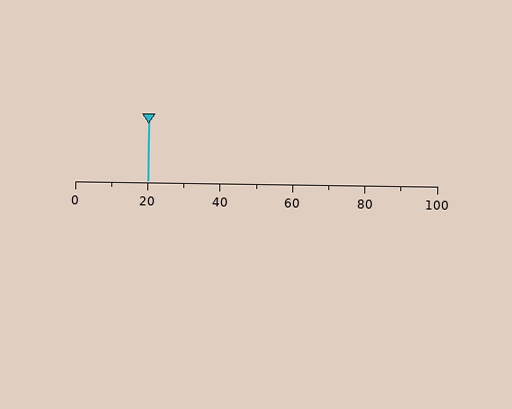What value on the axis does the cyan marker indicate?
The marker indicates approximately 20.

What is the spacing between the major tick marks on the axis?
The major ticks are spaced 20 apart.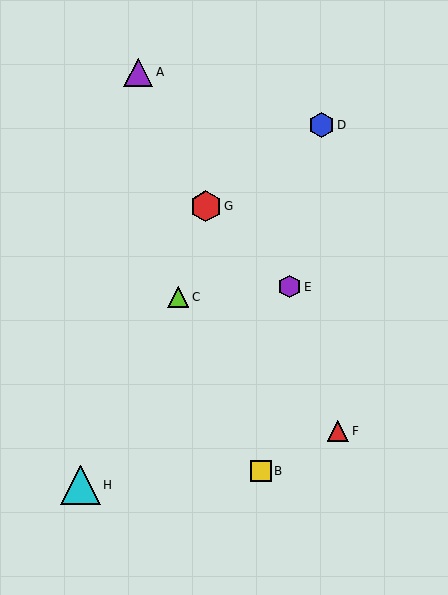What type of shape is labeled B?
Shape B is a yellow square.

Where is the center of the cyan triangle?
The center of the cyan triangle is at (81, 485).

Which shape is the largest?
The cyan triangle (labeled H) is the largest.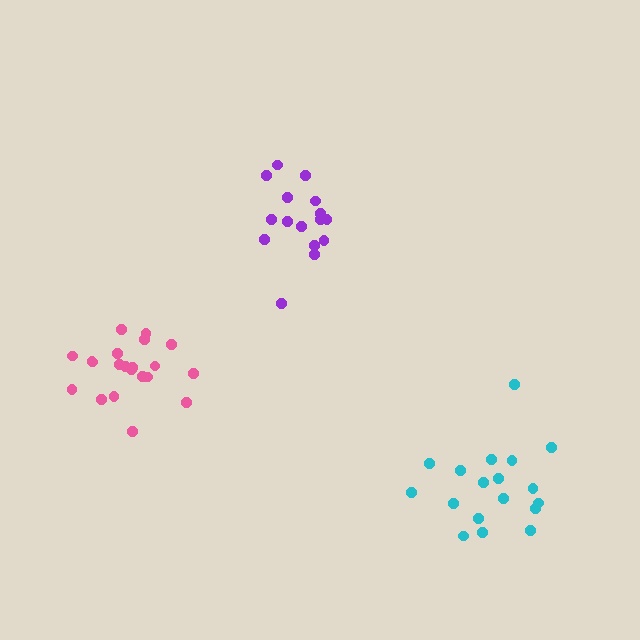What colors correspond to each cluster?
The clusters are colored: pink, cyan, purple.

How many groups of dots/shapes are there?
There are 3 groups.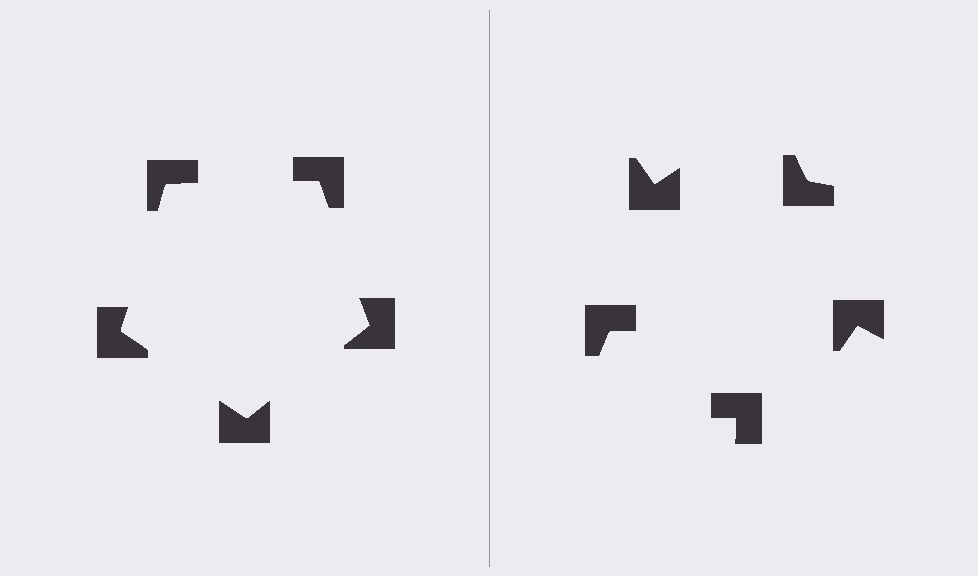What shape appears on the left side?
An illusory pentagon.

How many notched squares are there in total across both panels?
10 — 5 on each side.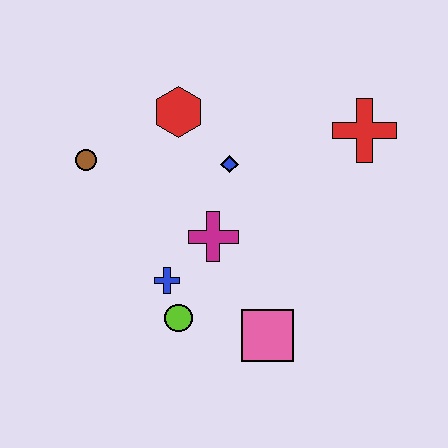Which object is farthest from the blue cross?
The red cross is farthest from the blue cross.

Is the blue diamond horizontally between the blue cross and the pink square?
Yes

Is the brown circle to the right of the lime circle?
No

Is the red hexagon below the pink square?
No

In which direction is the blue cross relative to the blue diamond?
The blue cross is below the blue diamond.